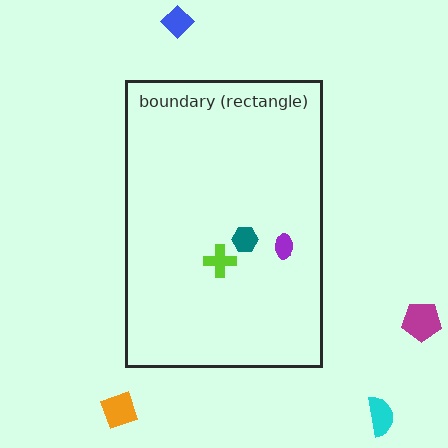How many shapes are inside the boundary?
3 inside, 4 outside.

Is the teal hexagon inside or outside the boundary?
Inside.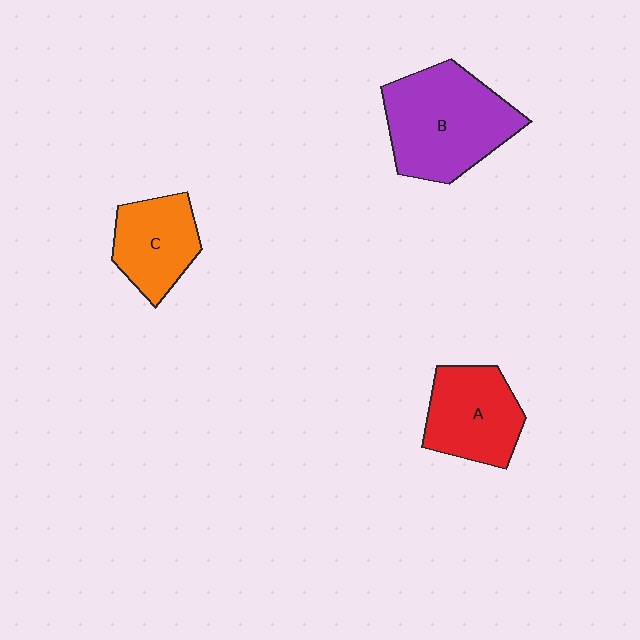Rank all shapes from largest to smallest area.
From largest to smallest: B (purple), A (red), C (orange).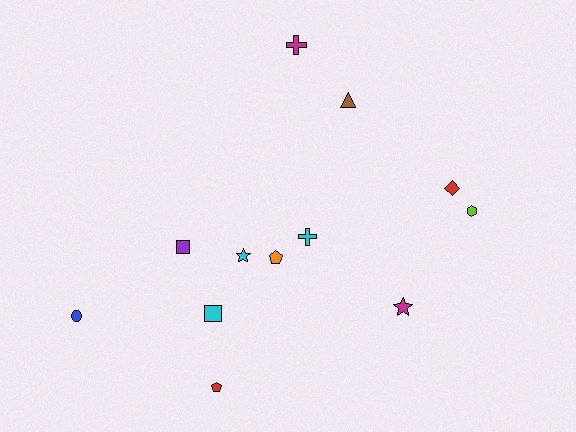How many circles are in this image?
There is 1 circle.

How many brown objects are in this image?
There is 1 brown object.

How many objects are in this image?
There are 12 objects.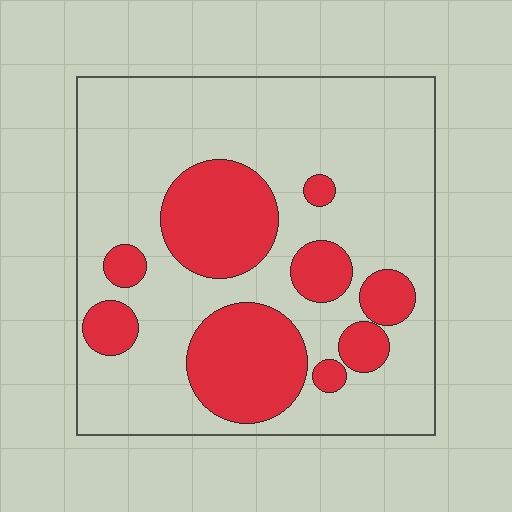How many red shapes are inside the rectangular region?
9.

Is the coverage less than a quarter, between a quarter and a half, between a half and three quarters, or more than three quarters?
Between a quarter and a half.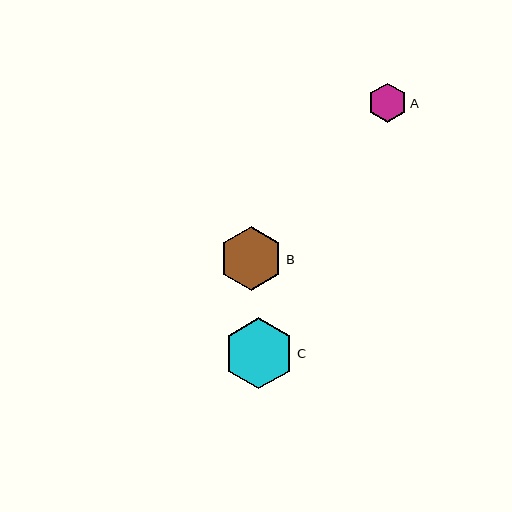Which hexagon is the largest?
Hexagon C is the largest with a size of approximately 71 pixels.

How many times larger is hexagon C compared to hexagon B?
Hexagon C is approximately 1.1 times the size of hexagon B.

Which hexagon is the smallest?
Hexagon A is the smallest with a size of approximately 39 pixels.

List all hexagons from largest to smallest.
From largest to smallest: C, B, A.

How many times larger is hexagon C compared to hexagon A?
Hexagon C is approximately 1.8 times the size of hexagon A.